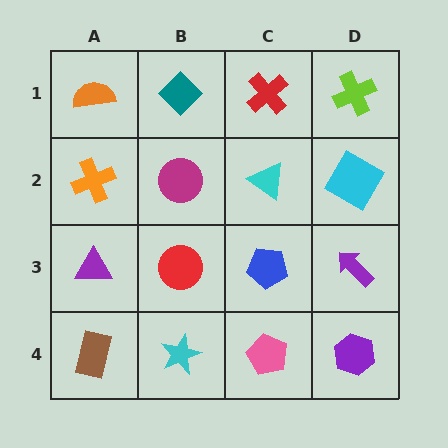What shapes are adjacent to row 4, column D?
A purple arrow (row 3, column D), a pink pentagon (row 4, column C).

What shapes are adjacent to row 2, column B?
A teal diamond (row 1, column B), a red circle (row 3, column B), an orange cross (row 2, column A), a cyan triangle (row 2, column C).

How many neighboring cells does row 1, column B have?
3.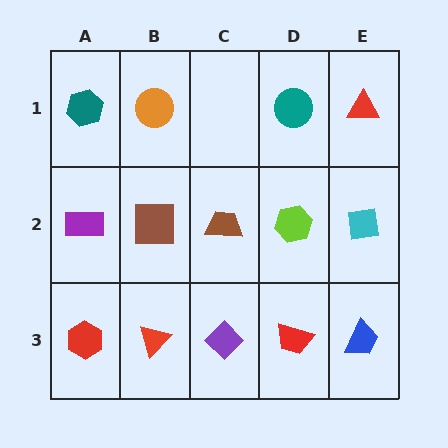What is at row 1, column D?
A teal circle.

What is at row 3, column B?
A red triangle.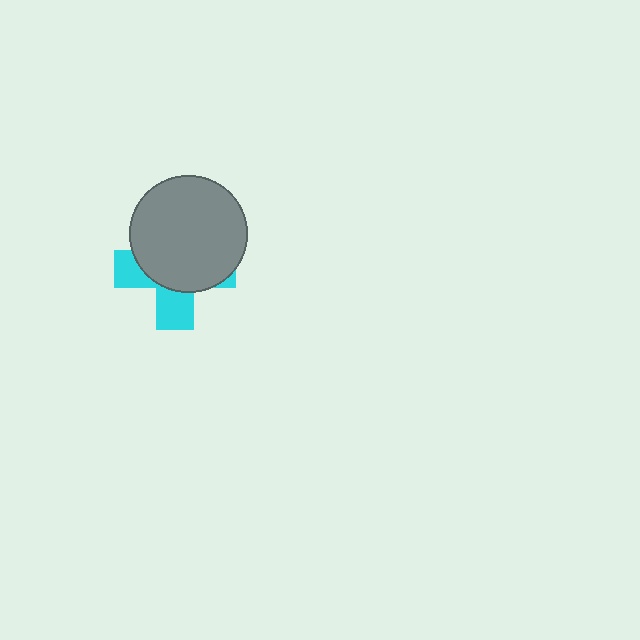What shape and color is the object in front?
The object in front is a gray circle.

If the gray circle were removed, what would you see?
You would see the complete cyan cross.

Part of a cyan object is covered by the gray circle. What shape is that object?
It is a cross.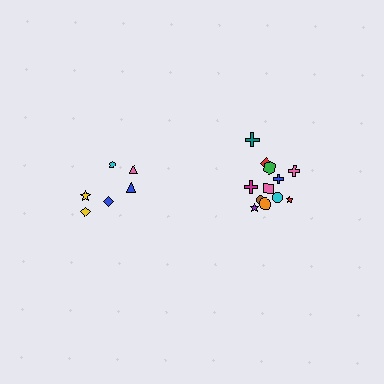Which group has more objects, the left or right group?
The right group.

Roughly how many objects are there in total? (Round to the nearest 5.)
Roughly 20 objects in total.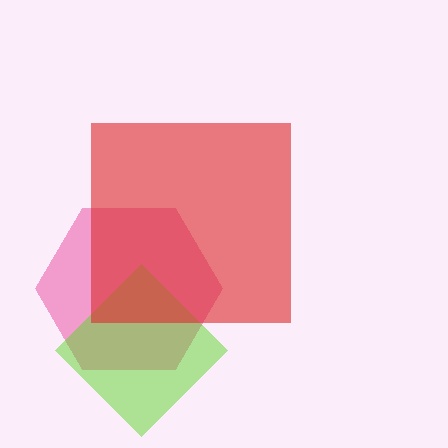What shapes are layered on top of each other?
The layered shapes are: a pink hexagon, a lime diamond, a red square.